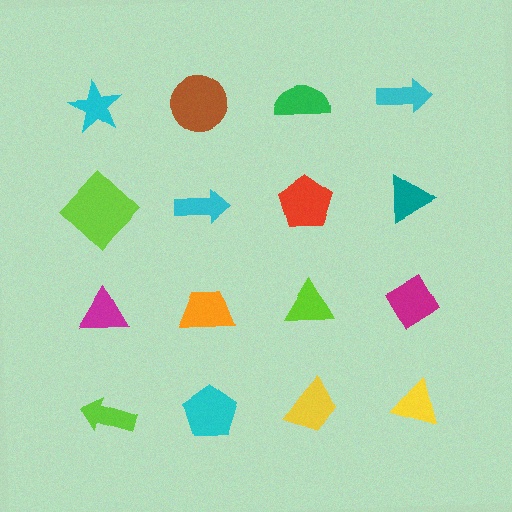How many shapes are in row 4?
4 shapes.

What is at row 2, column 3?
A red pentagon.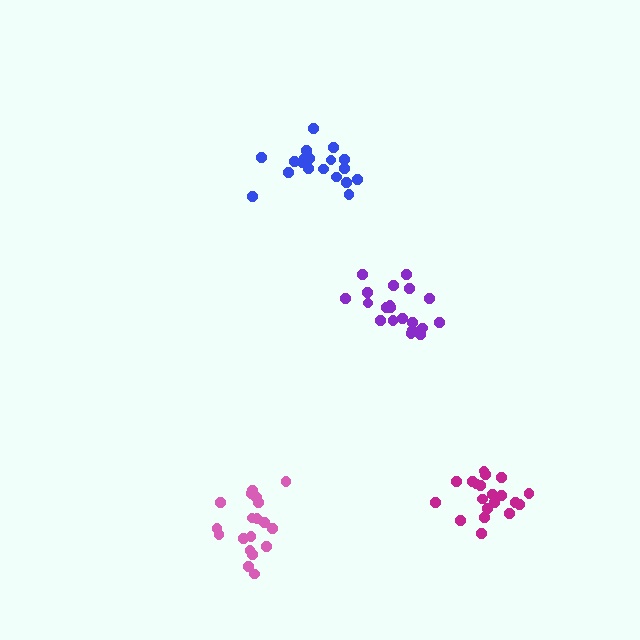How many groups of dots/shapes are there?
There are 4 groups.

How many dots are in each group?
Group 1: 20 dots, Group 2: 19 dots, Group 3: 19 dots, Group 4: 20 dots (78 total).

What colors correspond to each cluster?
The clusters are colored: purple, blue, pink, magenta.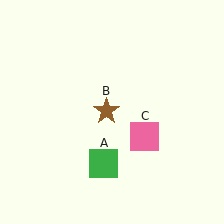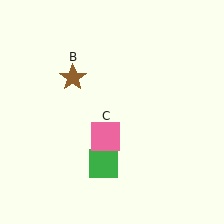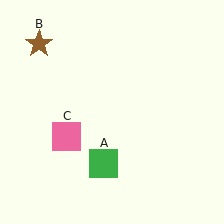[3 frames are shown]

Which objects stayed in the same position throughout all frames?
Green square (object A) remained stationary.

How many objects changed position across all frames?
2 objects changed position: brown star (object B), pink square (object C).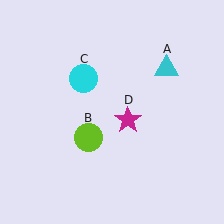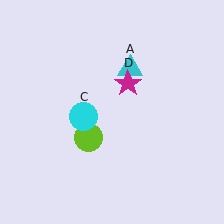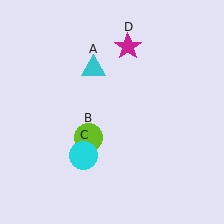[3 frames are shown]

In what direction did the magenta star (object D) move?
The magenta star (object D) moved up.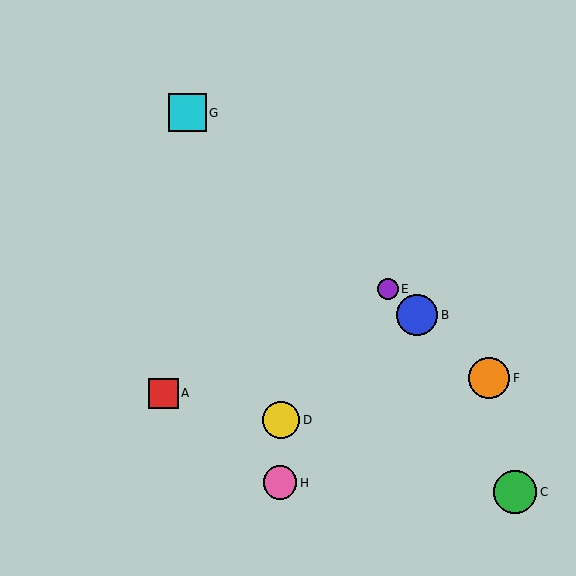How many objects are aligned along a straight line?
4 objects (B, E, F, G) are aligned along a straight line.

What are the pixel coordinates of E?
Object E is at (388, 289).